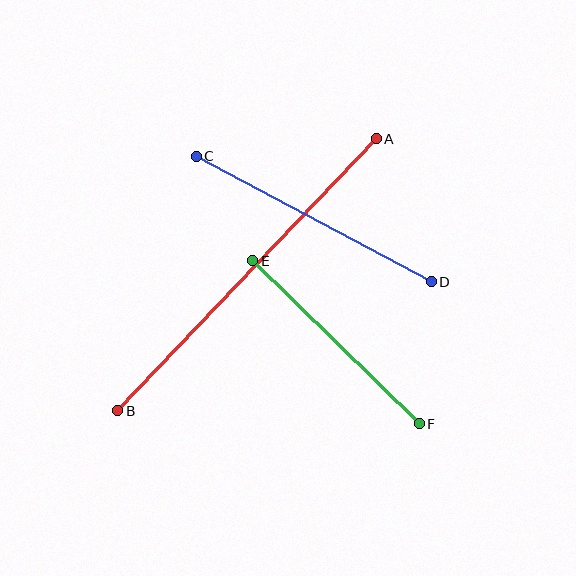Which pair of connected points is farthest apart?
Points A and B are farthest apart.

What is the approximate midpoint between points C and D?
The midpoint is at approximately (314, 219) pixels.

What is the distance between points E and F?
The distance is approximately 233 pixels.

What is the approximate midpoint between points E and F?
The midpoint is at approximately (336, 342) pixels.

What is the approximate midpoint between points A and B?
The midpoint is at approximately (247, 275) pixels.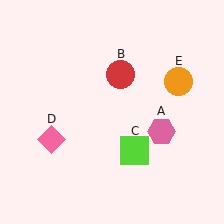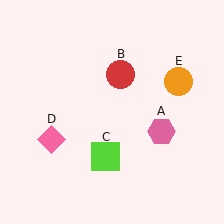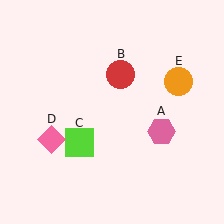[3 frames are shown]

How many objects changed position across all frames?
1 object changed position: lime square (object C).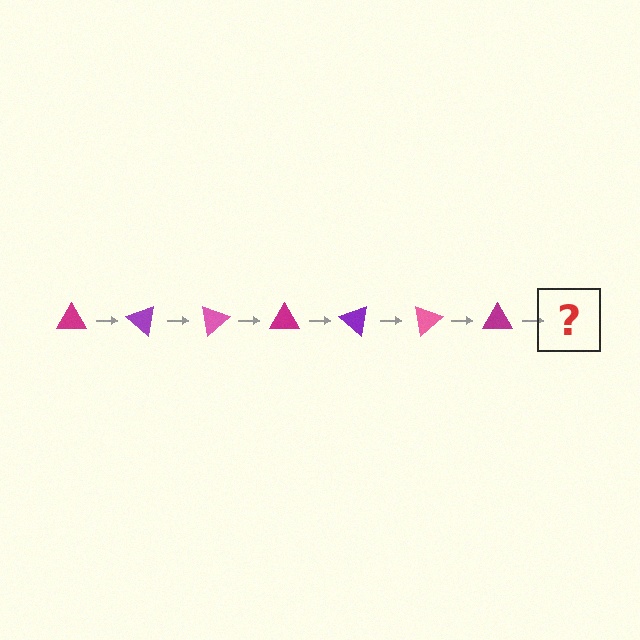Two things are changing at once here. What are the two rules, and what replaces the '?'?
The two rules are that it rotates 40 degrees each step and the color cycles through magenta, purple, and pink. The '?' should be a purple triangle, rotated 280 degrees from the start.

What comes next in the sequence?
The next element should be a purple triangle, rotated 280 degrees from the start.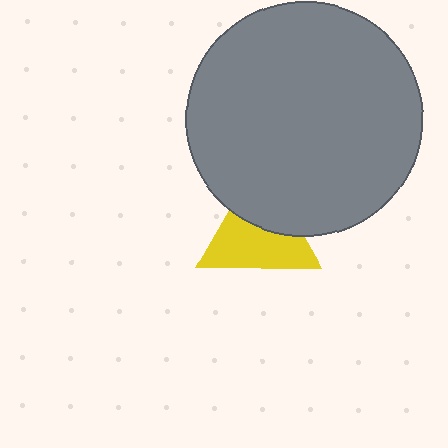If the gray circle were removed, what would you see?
You would see the complete yellow triangle.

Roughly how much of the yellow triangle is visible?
About half of it is visible (roughly 61%).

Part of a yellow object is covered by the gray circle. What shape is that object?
It is a triangle.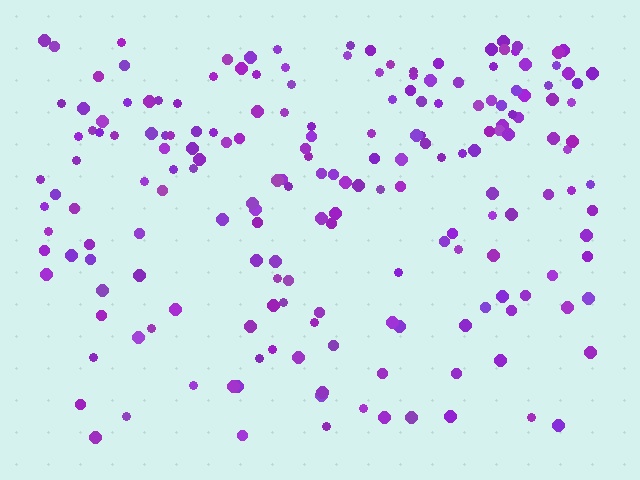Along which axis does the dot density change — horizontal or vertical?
Vertical.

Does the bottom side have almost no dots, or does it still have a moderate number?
Still a moderate number, just noticeably fewer than the top.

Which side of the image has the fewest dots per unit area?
The bottom.